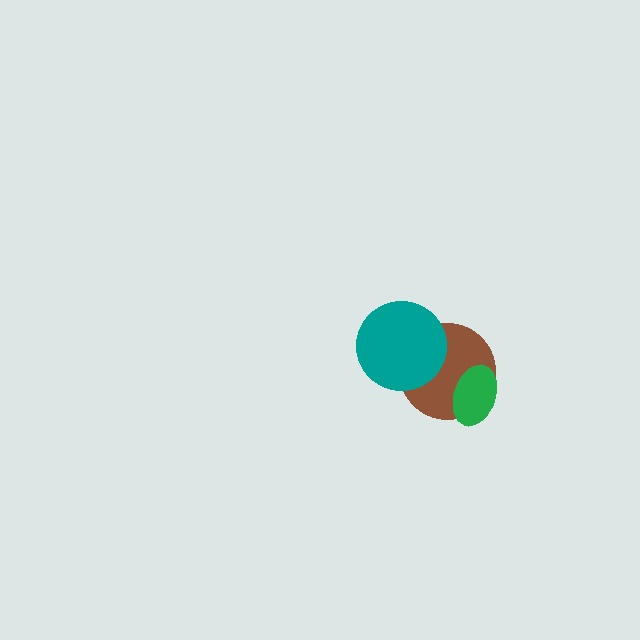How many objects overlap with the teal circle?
1 object overlaps with the teal circle.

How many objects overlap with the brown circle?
2 objects overlap with the brown circle.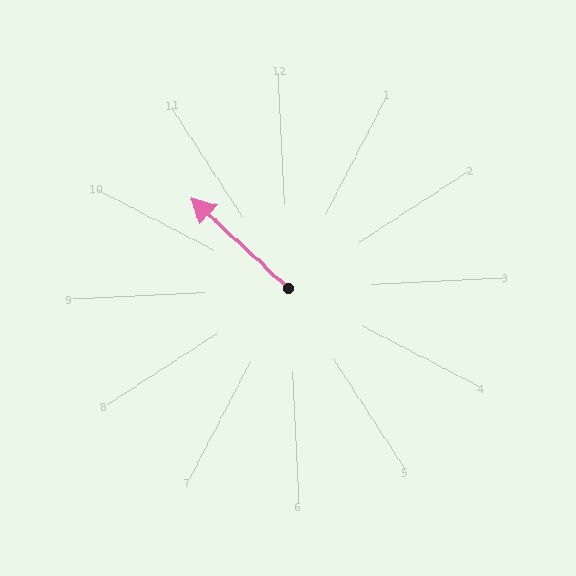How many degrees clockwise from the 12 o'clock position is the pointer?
Approximately 316 degrees.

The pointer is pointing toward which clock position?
Roughly 11 o'clock.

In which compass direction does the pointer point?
Northwest.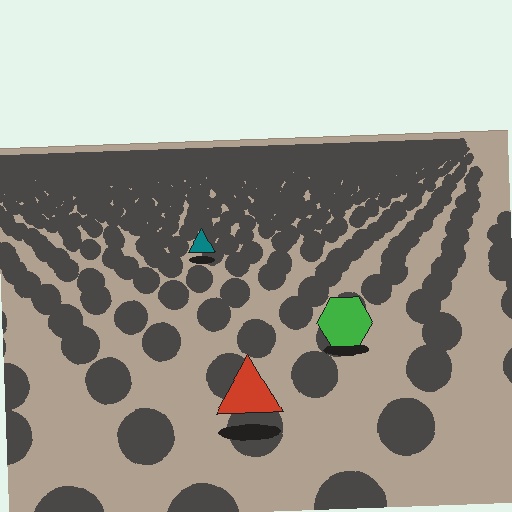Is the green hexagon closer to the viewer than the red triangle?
No. The red triangle is closer — you can tell from the texture gradient: the ground texture is coarser near it.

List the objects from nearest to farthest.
From nearest to farthest: the red triangle, the green hexagon, the teal triangle.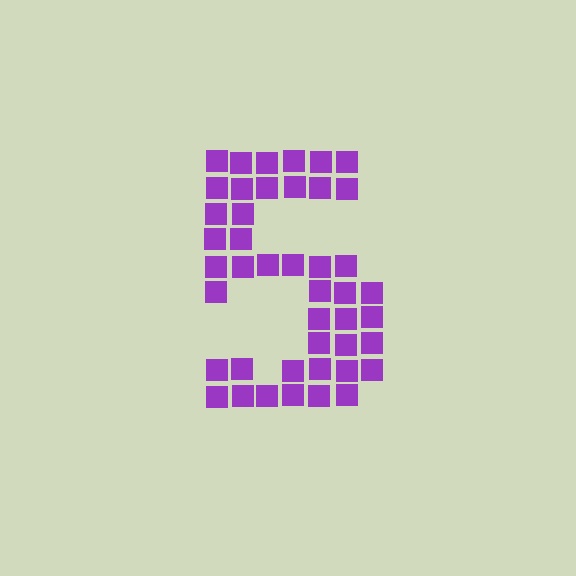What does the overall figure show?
The overall figure shows the digit 5.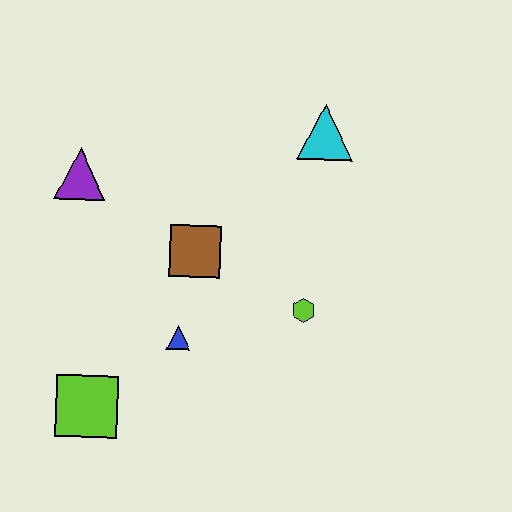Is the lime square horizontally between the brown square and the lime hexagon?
No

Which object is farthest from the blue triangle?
The cyan triangle is farthest from the blue triangle.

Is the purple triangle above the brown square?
Yes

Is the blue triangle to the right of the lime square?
Yes